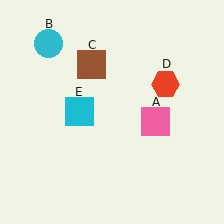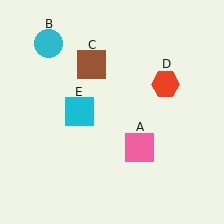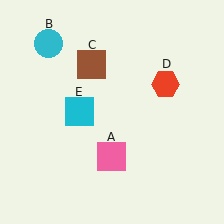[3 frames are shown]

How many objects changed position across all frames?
1 object changed position: pink square (object A).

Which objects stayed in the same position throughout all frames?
Cyan circle (object B) and brown square (object C) and red hexagon (object D) and cyan square (object E) remained stationary.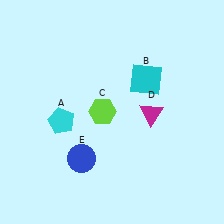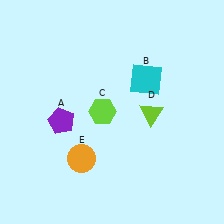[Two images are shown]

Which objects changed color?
A changed from cyan to purple. D changed from magenta to lime. E changed from blue to orange.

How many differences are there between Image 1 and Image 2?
There are 3 differences between the two images.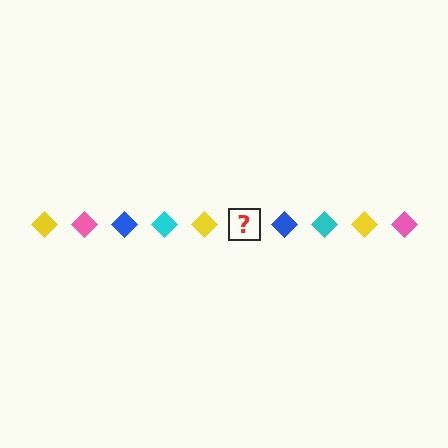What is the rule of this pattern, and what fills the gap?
The rule is that the pattern cycles through yellow, pink, blue, cyan diamonds. The gap should be filled with a pink diamond.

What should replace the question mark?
The question mark should be replaced with a pink diamond.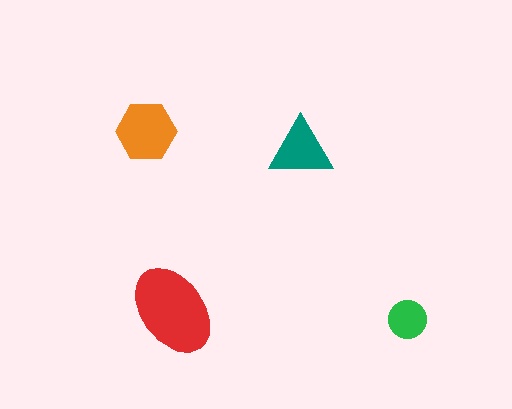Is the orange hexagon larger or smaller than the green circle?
Larger.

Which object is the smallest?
The green circle.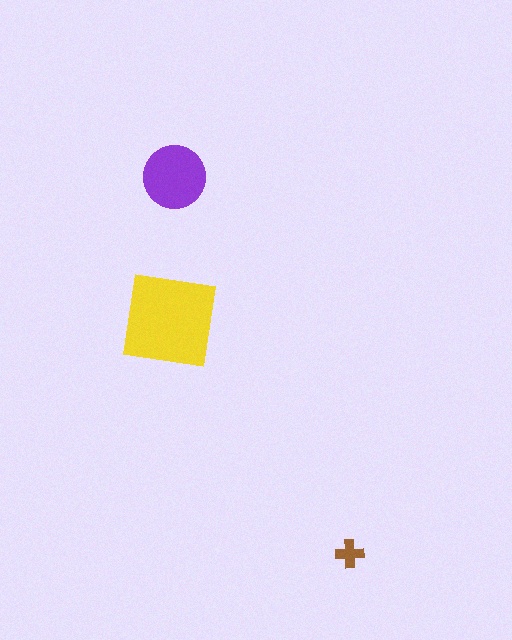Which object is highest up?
The purple circle is topmost.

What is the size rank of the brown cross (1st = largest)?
3rd.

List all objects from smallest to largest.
The brown cross, the purple circle, the yellow square.